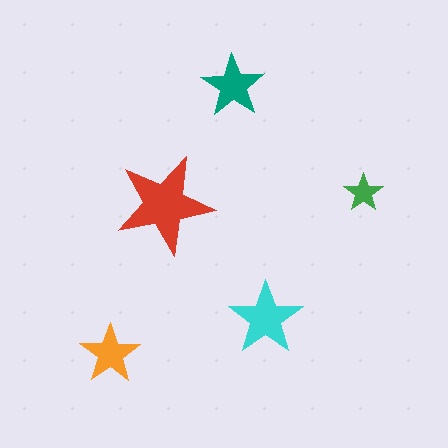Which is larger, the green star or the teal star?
The teal one.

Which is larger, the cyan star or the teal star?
The cyan one.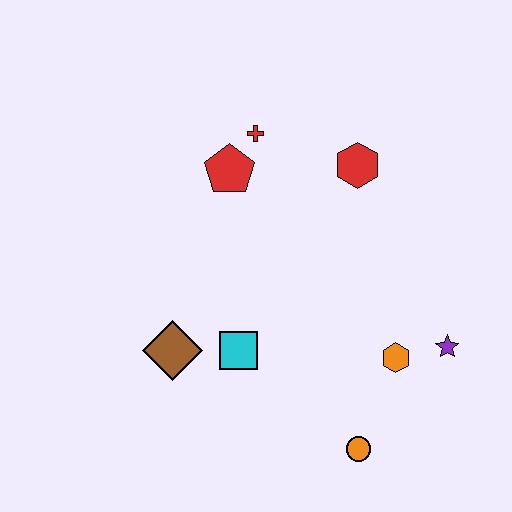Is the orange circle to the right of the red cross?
Yes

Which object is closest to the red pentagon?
The red cross is closest to the red pentagon.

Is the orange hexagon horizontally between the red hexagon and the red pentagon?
No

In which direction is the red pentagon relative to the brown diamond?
The red pentagon is above the brown diamond.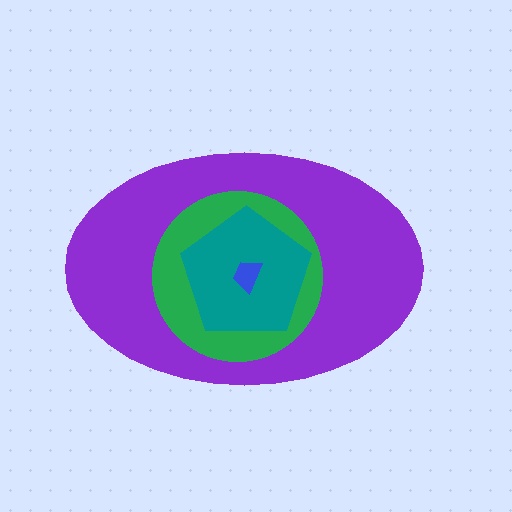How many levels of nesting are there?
4.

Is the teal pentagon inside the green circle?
Yes.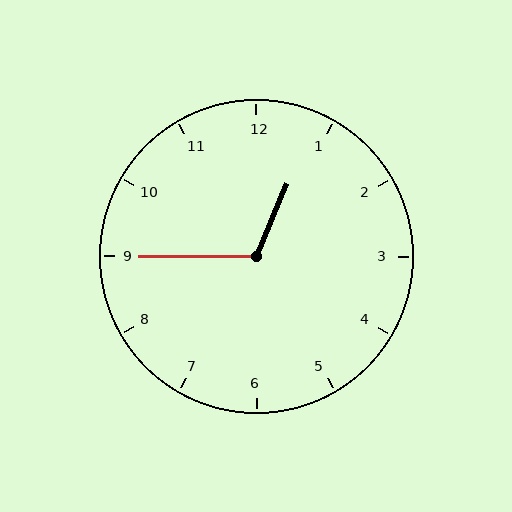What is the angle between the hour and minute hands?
Approximately 112 degrees.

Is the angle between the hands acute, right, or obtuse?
It is obtuse.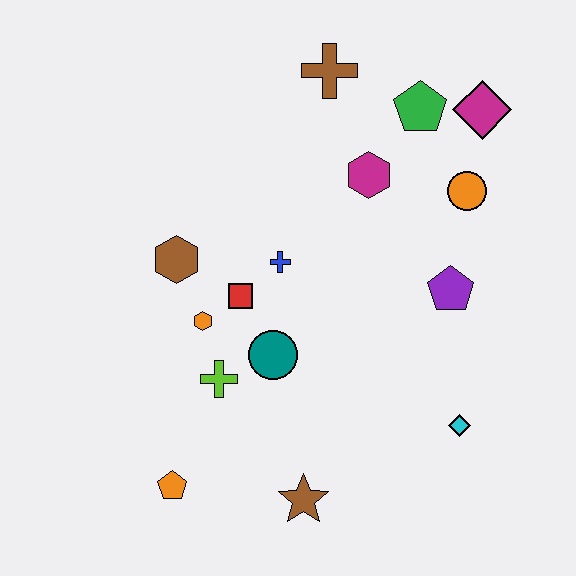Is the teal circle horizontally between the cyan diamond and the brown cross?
No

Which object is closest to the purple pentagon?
The orange circle is closest to the purple pentagon.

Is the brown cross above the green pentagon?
Yes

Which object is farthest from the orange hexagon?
The magenta diamond is farthest from the orange hexagon.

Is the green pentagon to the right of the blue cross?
Yes